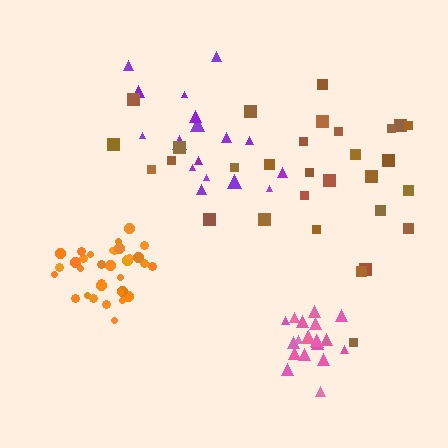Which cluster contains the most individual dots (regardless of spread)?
Orange (33).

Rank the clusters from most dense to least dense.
orange, pink, purple, brown.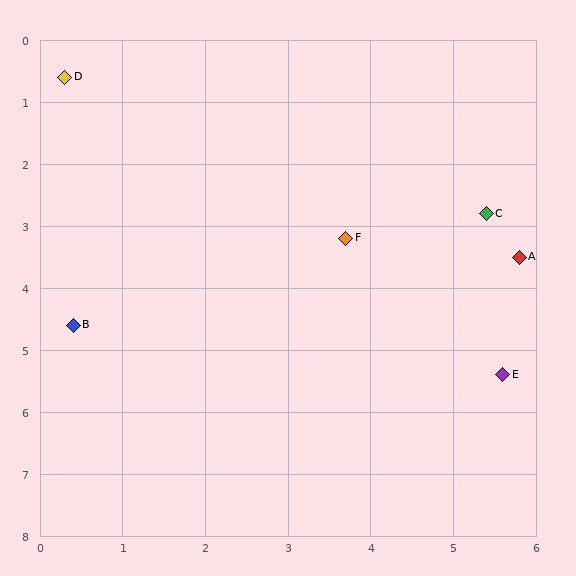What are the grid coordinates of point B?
Point B is at approximately (0.4, 4.6).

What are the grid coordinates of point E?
Point E is at approximately (5.6, 5.4).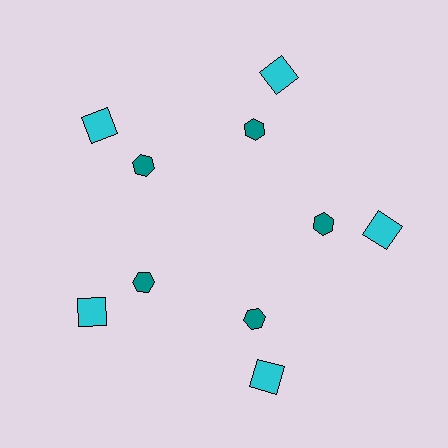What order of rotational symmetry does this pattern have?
This pattern has 5-fold rotational symmetry.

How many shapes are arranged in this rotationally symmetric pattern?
There are 10 shapes, arranged in 5 groups of 2.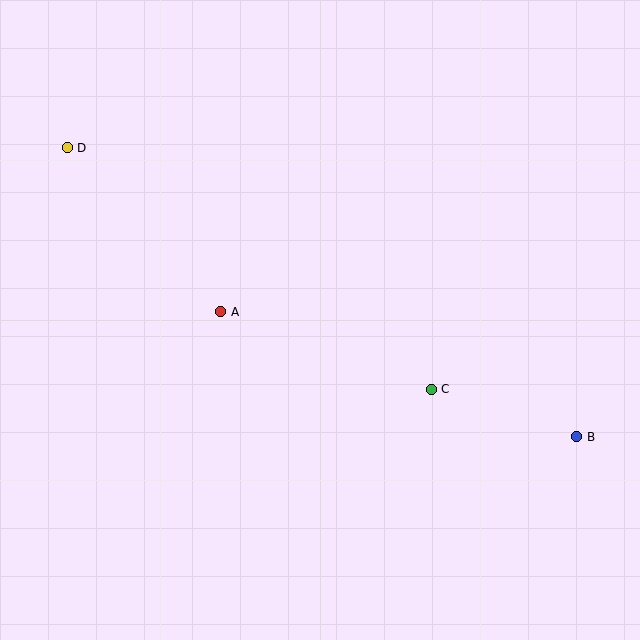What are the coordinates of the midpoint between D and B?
The midpoint between D and B is at (322, 292).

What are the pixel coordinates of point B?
Point B is at (577, 437).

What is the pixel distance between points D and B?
The distance between D and B is 586 pixels.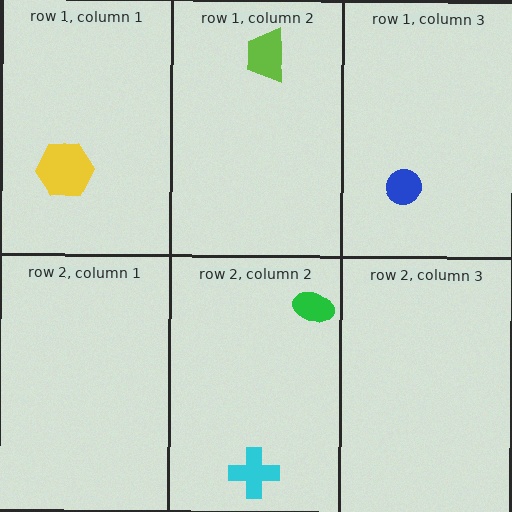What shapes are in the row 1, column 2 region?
The lime trapezoid.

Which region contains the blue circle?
The row 1, column 3 region.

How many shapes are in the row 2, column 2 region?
2.